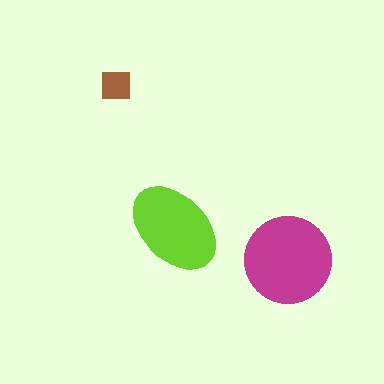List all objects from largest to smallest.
The magenta circle, the lime ellipse, the brown square.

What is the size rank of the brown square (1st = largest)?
3rd.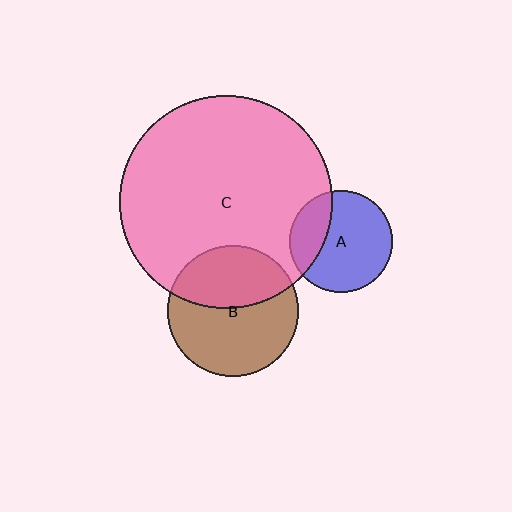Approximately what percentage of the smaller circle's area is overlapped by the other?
Approximately 30%.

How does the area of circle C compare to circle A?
Approximately 4.3 times.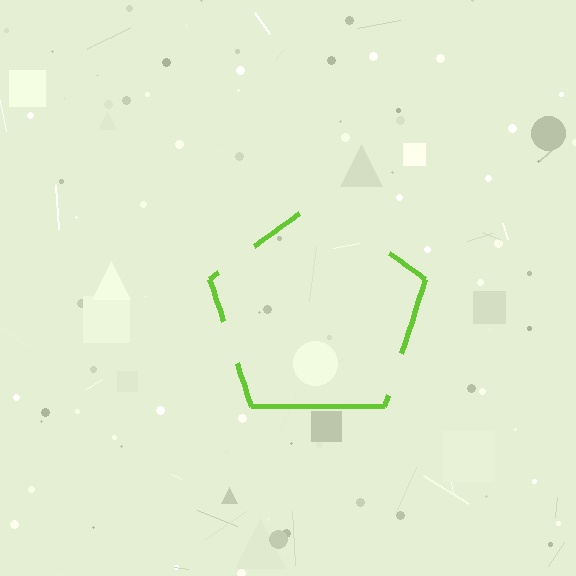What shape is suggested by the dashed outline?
The dashed outline suggests a pentagon.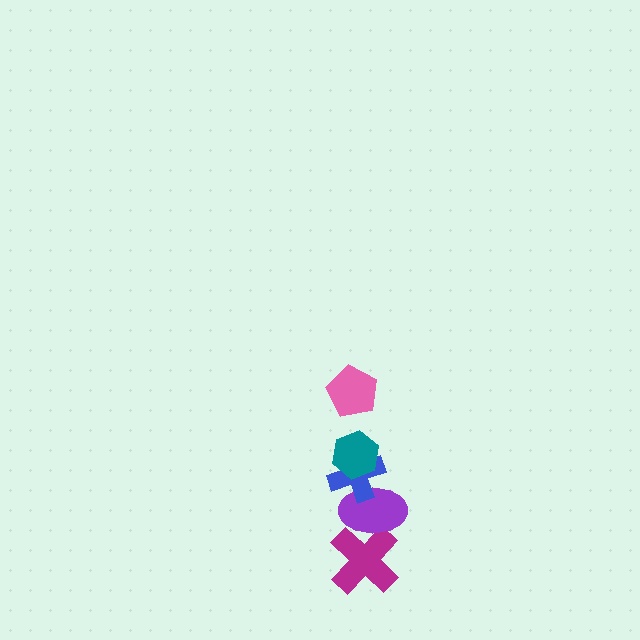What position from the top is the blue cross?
The blue cross is 3rd from the top.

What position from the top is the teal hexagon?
The teal hexagon is 2nd from the top.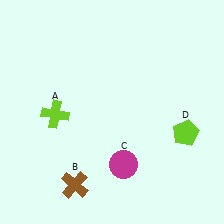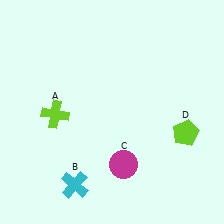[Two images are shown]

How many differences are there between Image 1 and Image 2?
There is 1 difference between the two images.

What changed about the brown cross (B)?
In Image 1, B is brown. In Image 2, it changed to cyan.